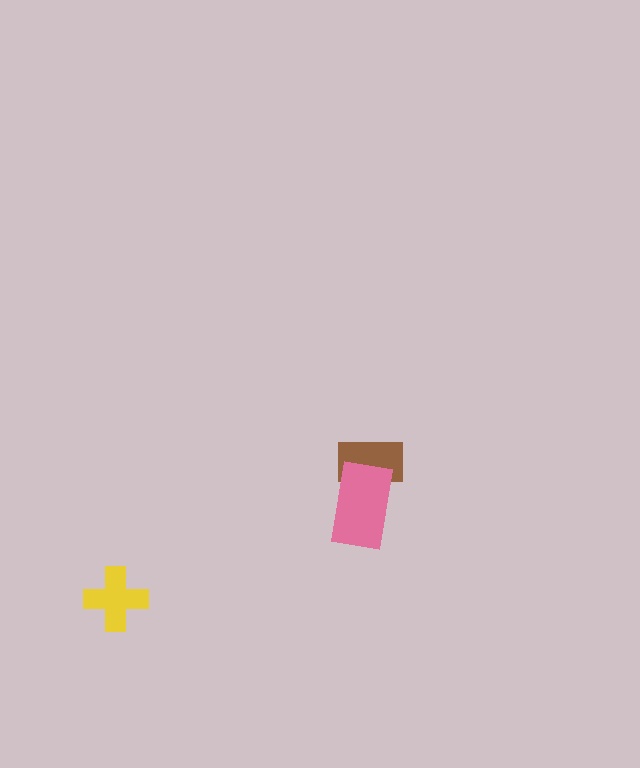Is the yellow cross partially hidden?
No, no other shape covers it.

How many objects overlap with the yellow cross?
0 objects overlap with the yellow cross.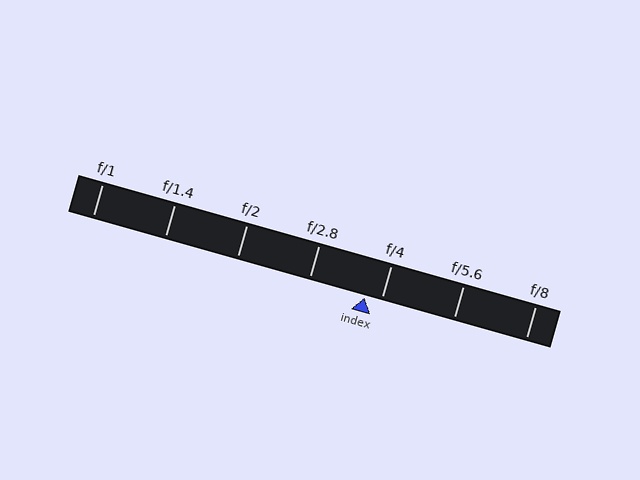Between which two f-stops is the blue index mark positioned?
The index mark is between f/2.8 and f/4.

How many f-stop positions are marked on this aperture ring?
There are 7 f-stop positions marked.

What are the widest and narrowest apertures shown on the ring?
The widest aperture shown is f/1 and the narrowest is f/8.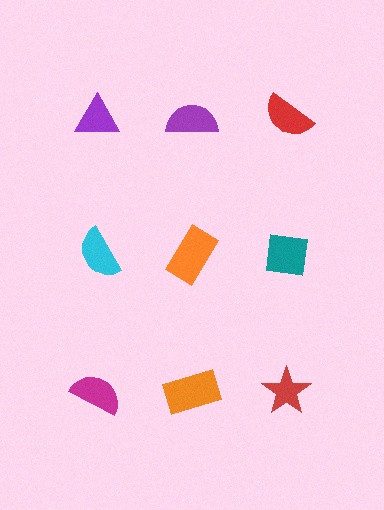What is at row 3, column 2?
An orange rectangle.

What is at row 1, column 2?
A purple semicircle.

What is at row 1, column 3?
A red semicircle.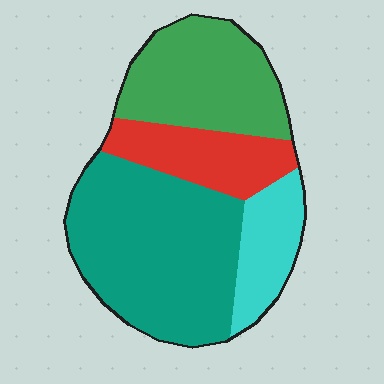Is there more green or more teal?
Teal.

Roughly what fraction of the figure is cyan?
Cyan takes up less than a sixth of the figure.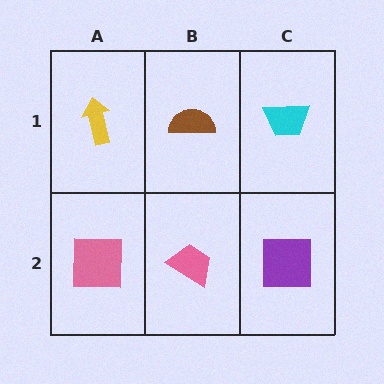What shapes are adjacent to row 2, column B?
A brown semicircle (row 1, column B), a pink square (row 2, column A), a purple square (row 2, column C).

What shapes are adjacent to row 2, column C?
A cyan trapezoid (row 1, column C), a pink trapezoid (row 2, column B).